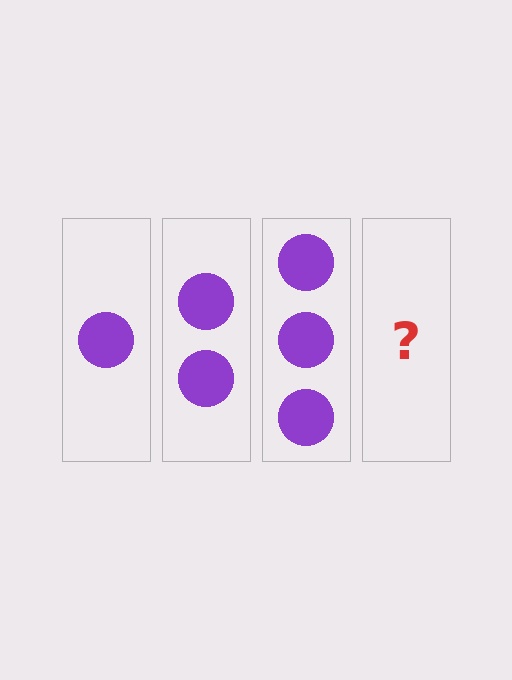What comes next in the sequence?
The next element should be 4 circles.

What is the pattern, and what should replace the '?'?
The pattern is that each step adds one more circle. The '?' should be 4 circles.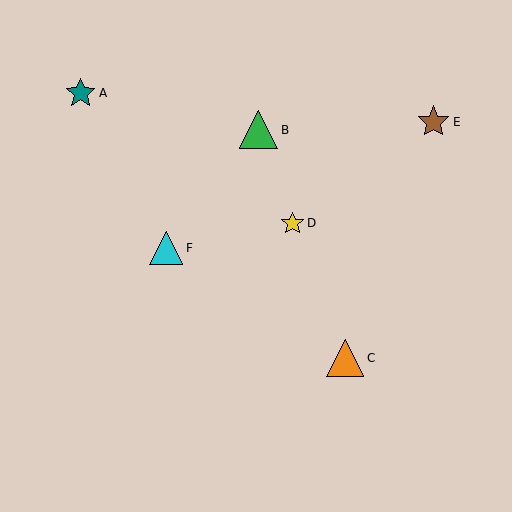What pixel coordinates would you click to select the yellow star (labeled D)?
Click at (292, 223) to select the yellow star D.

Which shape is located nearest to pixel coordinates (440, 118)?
The brown star (labeled E) at (434, 122) is nearest to that location.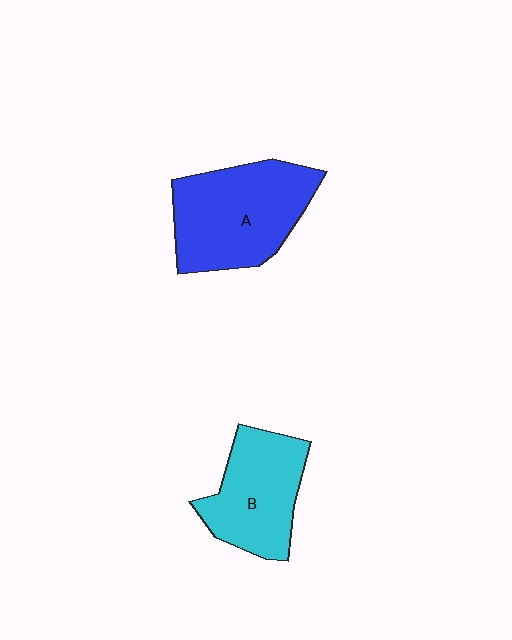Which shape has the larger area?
Shape A (blue).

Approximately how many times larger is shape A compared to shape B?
Approximately 1.3 times.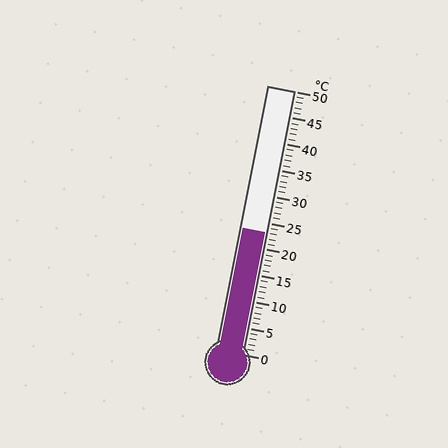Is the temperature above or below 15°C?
The temperature is above 15°C.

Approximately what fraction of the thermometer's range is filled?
The thermometer is filled to approximately 45% of its range.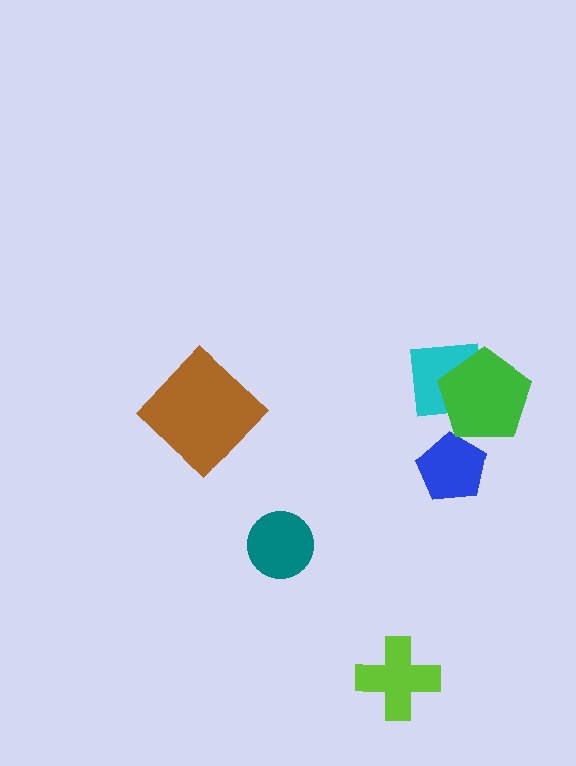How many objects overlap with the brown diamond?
0 objects overlap with the brown diamond.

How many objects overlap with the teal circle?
0 objects overlap with the teal circle.